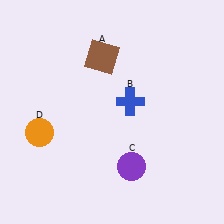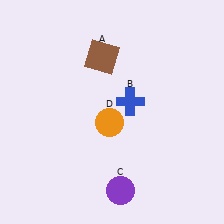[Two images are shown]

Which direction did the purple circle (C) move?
The purple circle (C) moved down.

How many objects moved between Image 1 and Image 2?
2 objects moved between the two images.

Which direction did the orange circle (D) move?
The orange circle (D) moved right.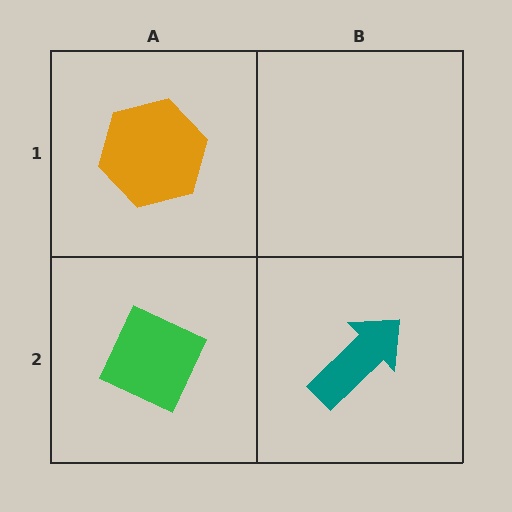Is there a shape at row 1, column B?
No, that cell is empty.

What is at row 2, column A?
A green diamond.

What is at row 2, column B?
A teal arrow.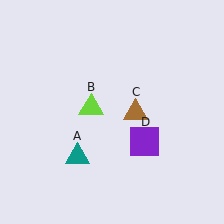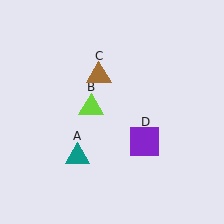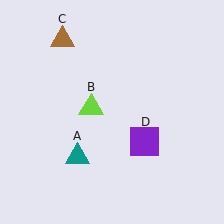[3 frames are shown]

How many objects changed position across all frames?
1 object changed position: brown triangle (object C).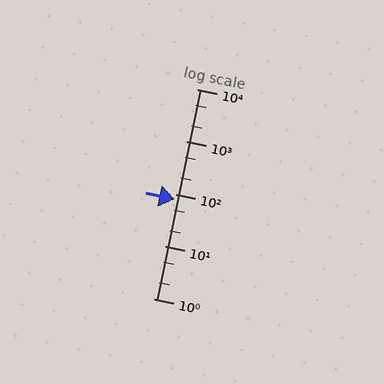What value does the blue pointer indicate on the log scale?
The pointer indicates approximately 80.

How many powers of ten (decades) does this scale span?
The scale spans 4 decades, from 1 to 10000.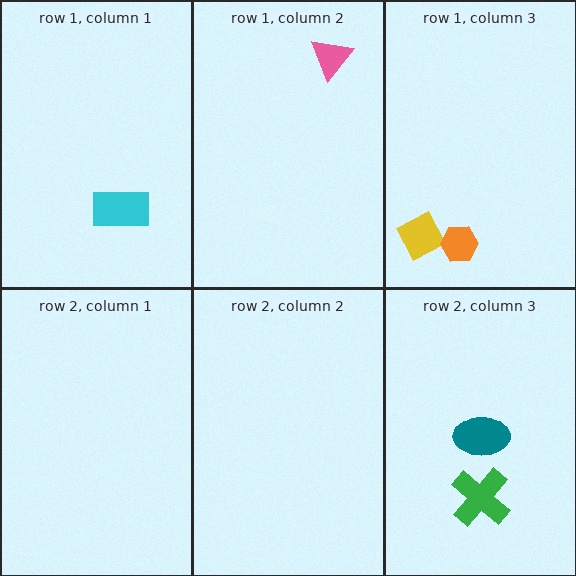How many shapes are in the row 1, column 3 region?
2.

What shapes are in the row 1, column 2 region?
The pink triangle.